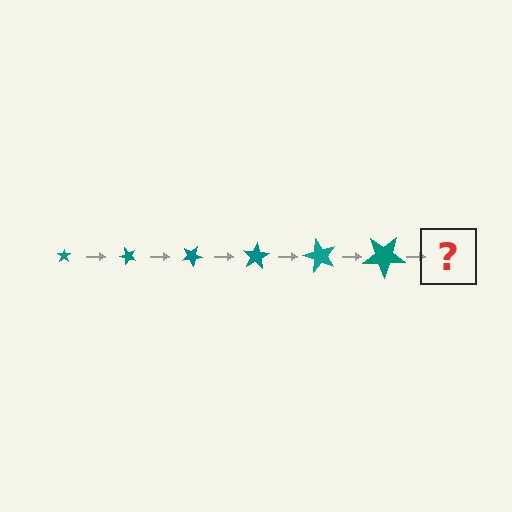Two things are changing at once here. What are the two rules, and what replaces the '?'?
The two rules are that the star grows larger each step and it rotates 50 degrees each step. The '?' should be a star, larger than the previous one and rotated 300 degrees from the start.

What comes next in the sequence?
The next element should be a star, larger than the previous one and rotated 300 degrees from the start.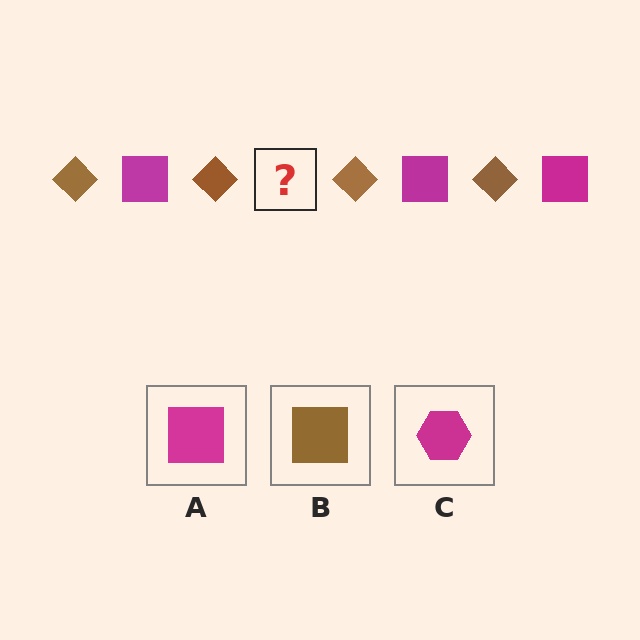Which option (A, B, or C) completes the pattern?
A.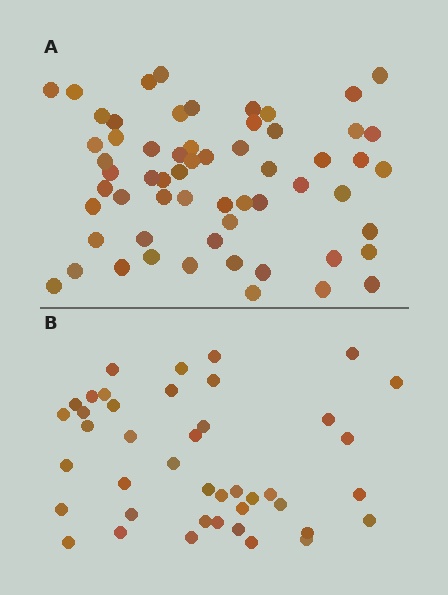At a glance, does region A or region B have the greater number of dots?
Region A (the top region) has more dots.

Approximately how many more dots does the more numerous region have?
Region A has approximately 20 more dots than region B.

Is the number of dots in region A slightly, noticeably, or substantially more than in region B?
Region A has noticeably more, but not dramatically so. The ratio is roughly 1.4 to 1.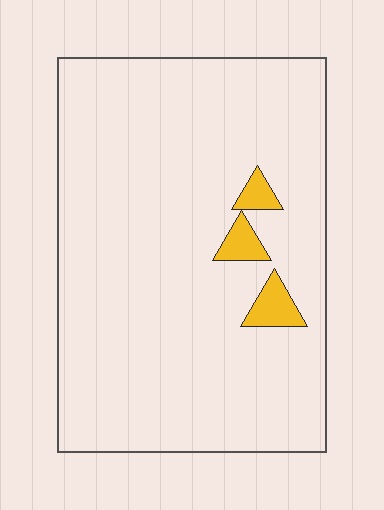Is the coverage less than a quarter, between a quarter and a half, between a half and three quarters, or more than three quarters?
Less than a quarter.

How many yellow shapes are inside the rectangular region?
3.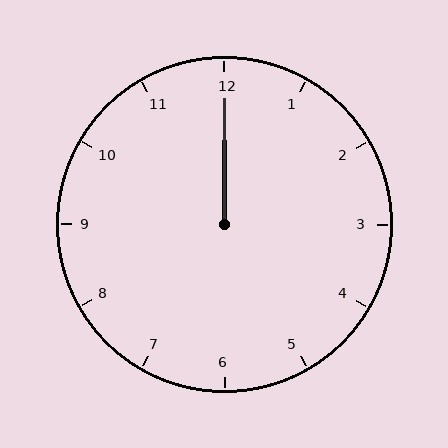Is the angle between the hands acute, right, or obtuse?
It is acute.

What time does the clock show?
12:00.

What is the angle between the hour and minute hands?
Approximately 0 degrees.